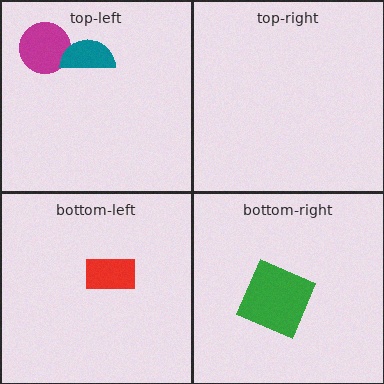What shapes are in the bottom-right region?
The green square.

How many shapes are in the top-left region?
2.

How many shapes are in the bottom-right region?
1.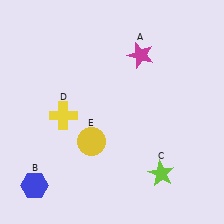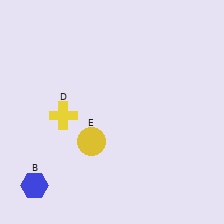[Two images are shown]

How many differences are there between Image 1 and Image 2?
There are 2 differences between the two images.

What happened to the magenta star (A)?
The magenta star (A) was removed in Image 2. It was in the top-right area of Image 1.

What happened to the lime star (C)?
The lime star (C) was removed in Image 2. It was in the bottom-right area of Image 1.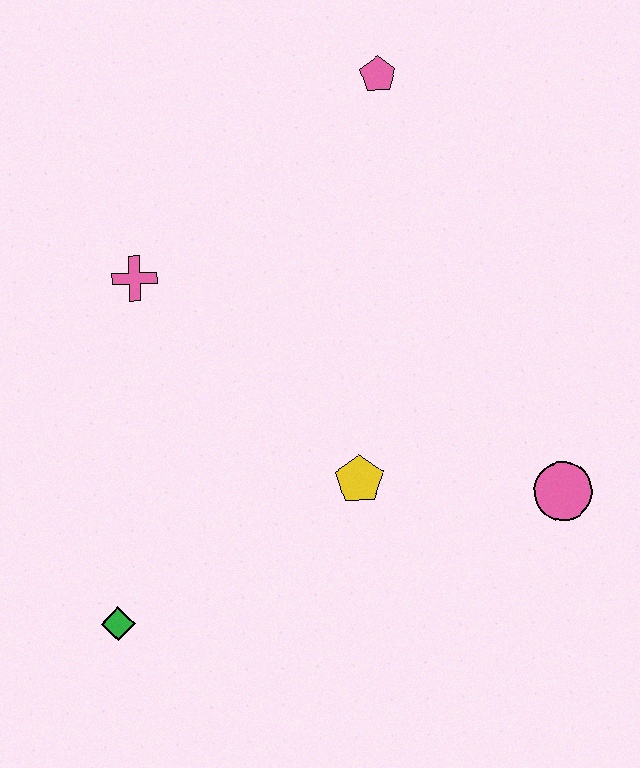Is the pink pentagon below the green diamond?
No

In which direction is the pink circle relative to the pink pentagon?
The pink circle is below the pink pentagon.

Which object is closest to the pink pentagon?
The pink cross is closest to the pink pentagon.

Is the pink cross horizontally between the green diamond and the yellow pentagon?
Yes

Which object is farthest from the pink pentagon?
The green diamond is farthest from the pink pentagon.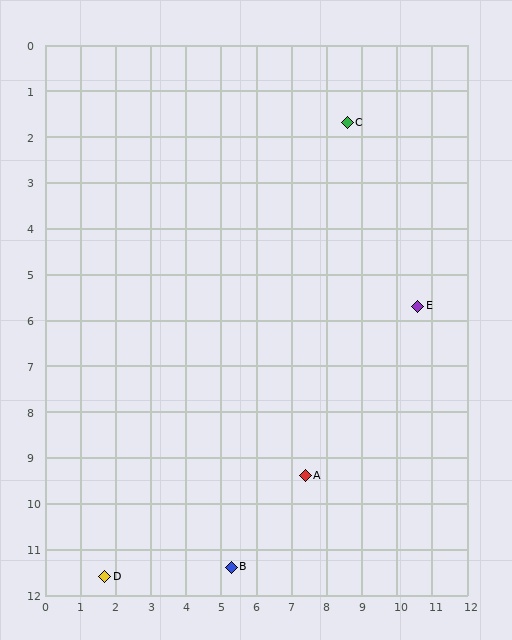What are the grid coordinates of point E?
Point E is at approximately (10.6, 5.7).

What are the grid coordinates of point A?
Point A is at approximately (7.4, 9.4).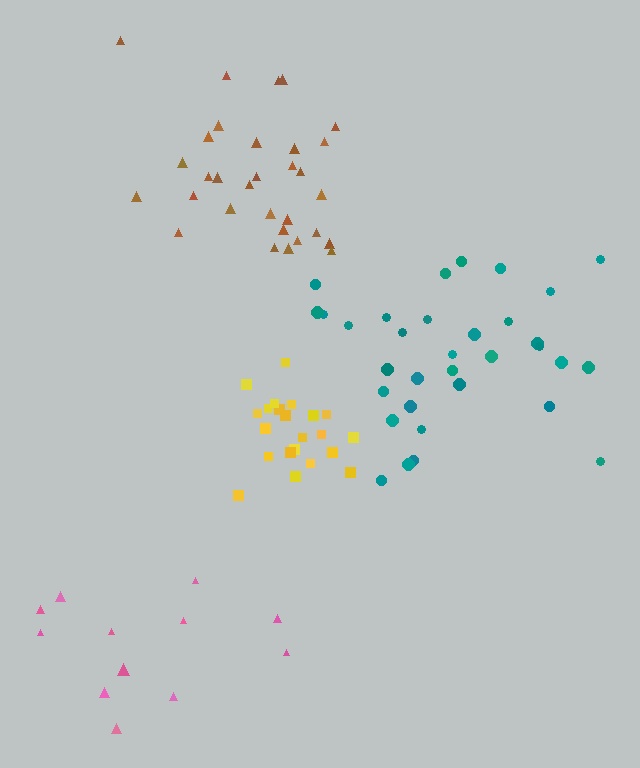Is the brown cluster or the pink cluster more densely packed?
Brown.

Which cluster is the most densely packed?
Yellow.